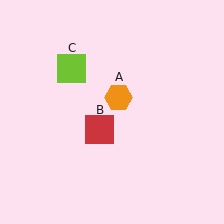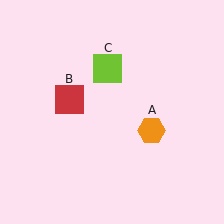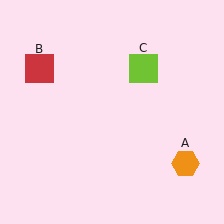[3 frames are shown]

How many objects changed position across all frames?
3 objects changed position: orange hexagon (object A), red square (object B), lime square (object C).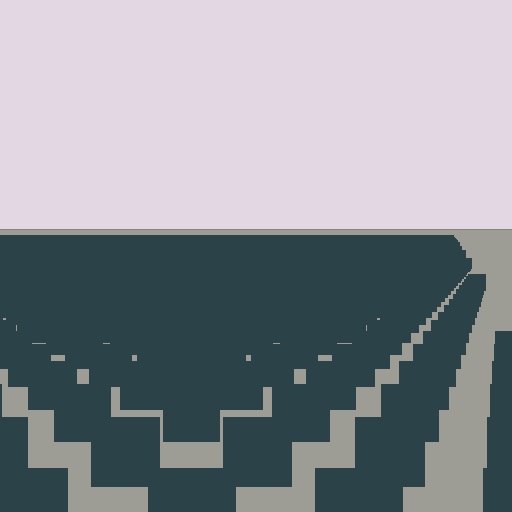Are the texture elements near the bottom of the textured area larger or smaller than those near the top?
Larger. Near the bottom, elements are closer to the viewer and appear at a bigger on-screen size.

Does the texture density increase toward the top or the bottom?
Density increases toward the top.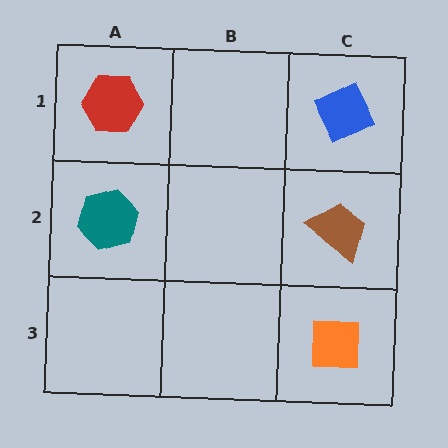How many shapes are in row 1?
2 shapes.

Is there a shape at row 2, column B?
No, that cell is empty.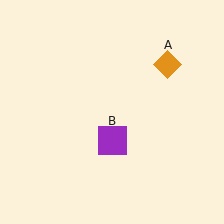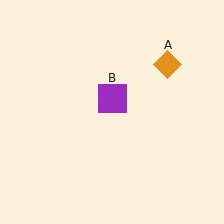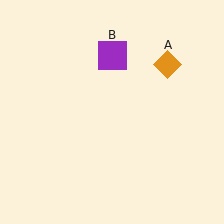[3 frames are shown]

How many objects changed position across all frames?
1 object changed position: purple square (object B).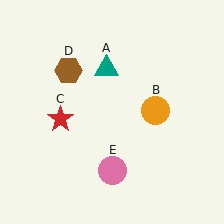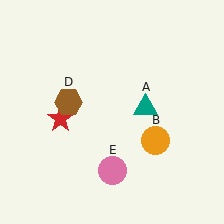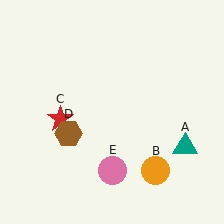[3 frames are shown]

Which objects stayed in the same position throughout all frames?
Red star (object C) and pink circle (object E) remained stationary.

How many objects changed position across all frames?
3 objects changed position: teal triangle (object A), orange circle (object B), brown hexagon (object D).